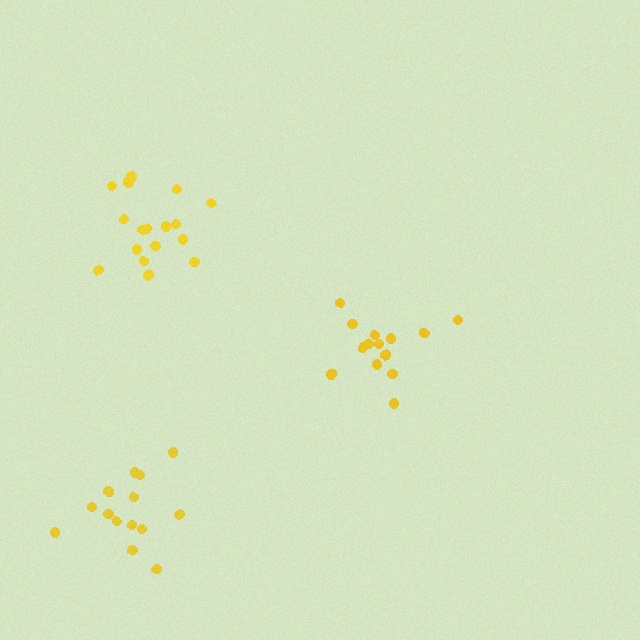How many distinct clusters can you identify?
There are 3 distinct clusters.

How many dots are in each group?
Group 1: 14 dots, Group 2: 14 dots, Group 3: 17 dots (45 total).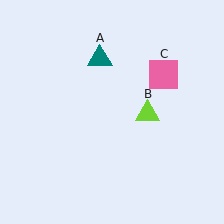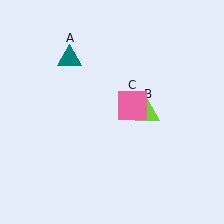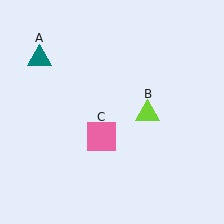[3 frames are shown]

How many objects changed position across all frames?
2 objects changed position: teal triangle (object A), pink square (object C).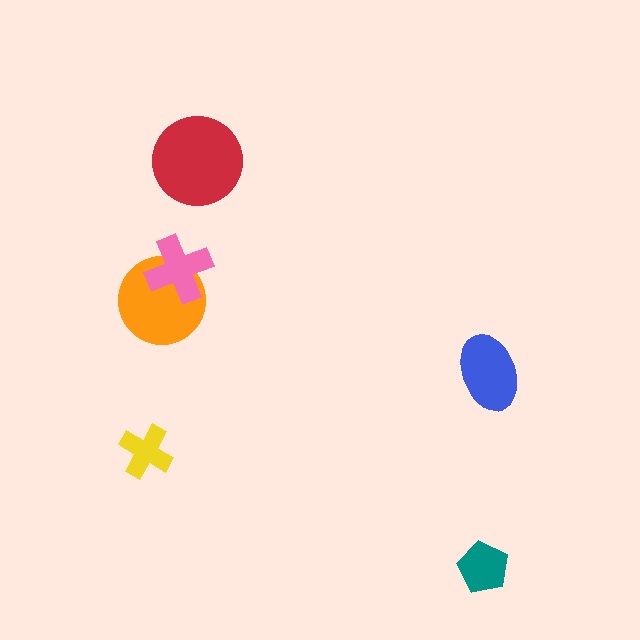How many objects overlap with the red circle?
0 objects overlap with the red circle.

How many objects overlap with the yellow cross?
0 objects overlap with the yellow cross.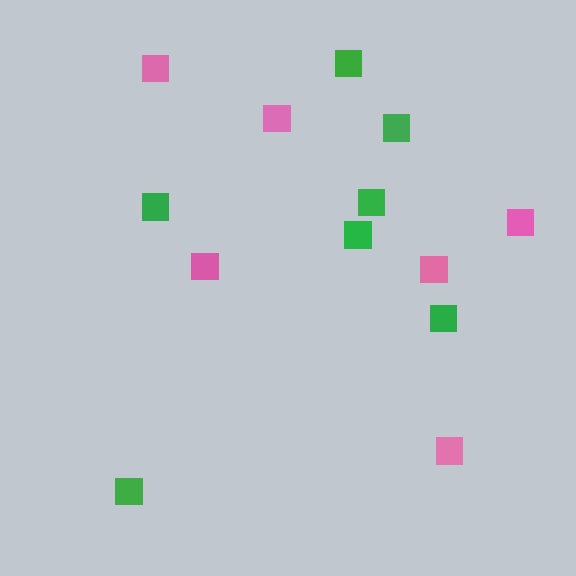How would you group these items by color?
There are 2 groups: one group of pink squares (6) and one group of green squares (7).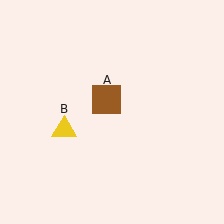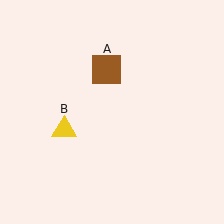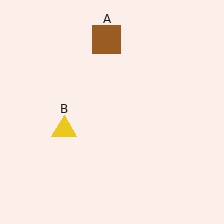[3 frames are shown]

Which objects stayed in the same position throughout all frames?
Yellow triangle (object B) remained stationary.